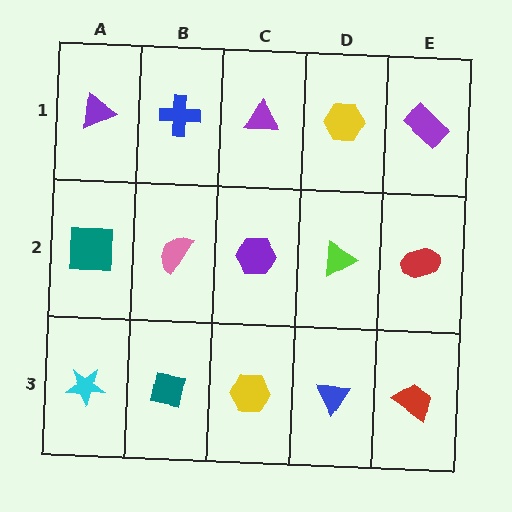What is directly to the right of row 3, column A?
A teal square.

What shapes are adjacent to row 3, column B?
A pink semicircle (row 2, column B), a cyan star (row 3, column A), a yellow hexagon (row 3, column C).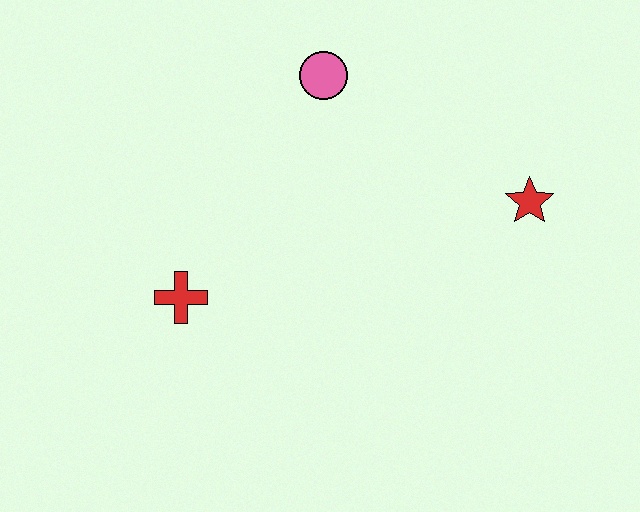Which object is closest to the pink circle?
The red star is closest to the pink circle.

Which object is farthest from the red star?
The red cross is farthest from the red star.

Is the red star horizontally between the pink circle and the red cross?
No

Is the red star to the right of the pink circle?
Yes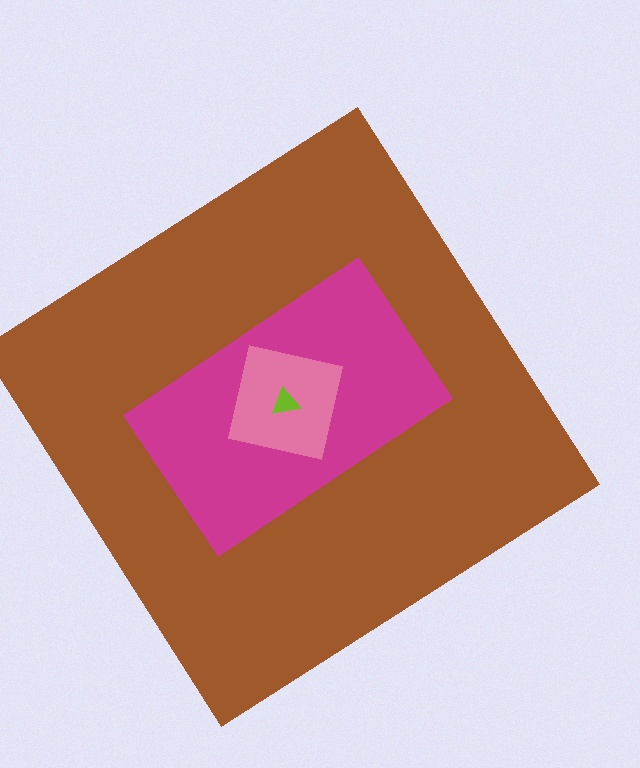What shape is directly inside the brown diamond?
The magenta rectangle.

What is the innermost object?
The lime triangle.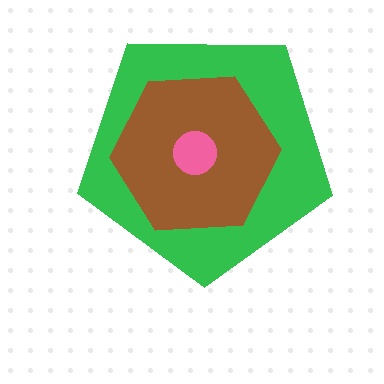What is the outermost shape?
The green pentagon.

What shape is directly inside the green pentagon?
The brown hexagon.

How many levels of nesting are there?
3.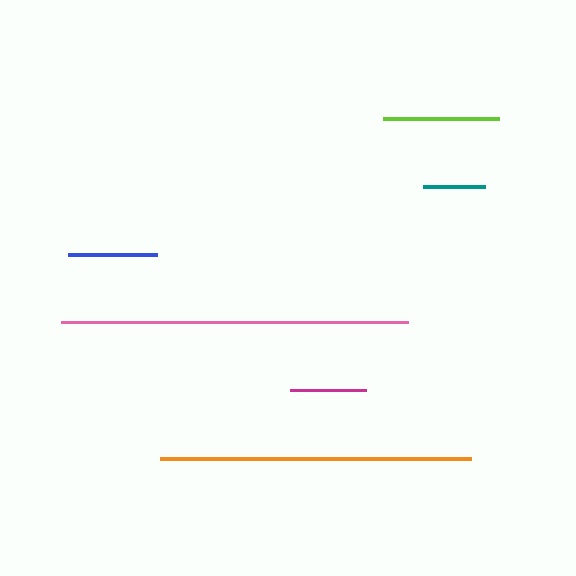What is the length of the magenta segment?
The magenta segment is approximately 76 pixels long.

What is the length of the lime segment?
The lime segment is approximately 117 pixels long.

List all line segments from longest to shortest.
From longest to shortest: pink, orange, lime, blue, magenta, teal.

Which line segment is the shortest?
The teal line is the shortest at approximately 62 pixels.